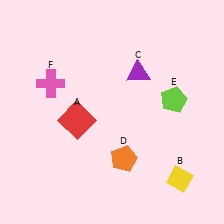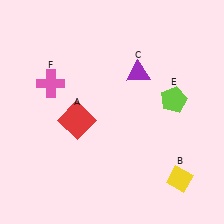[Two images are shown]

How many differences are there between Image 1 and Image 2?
There is 1 difference between the two images.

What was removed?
The orange pentagon (D) was removed in Image 2.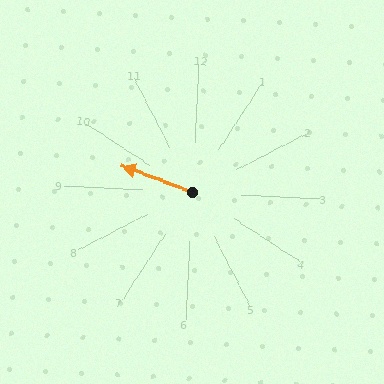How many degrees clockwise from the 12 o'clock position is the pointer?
Approximately 288 degrees.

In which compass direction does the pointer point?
West.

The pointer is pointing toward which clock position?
Roughly 10 o'clock.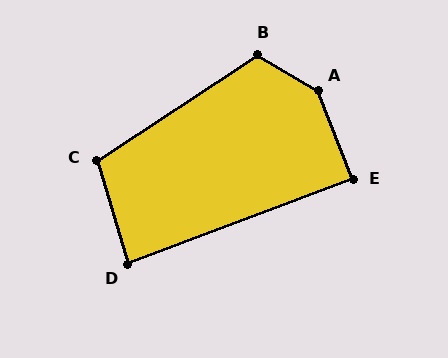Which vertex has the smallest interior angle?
D, at approximately 86 degrees.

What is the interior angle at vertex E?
Approximately 89 degrees (approximately right).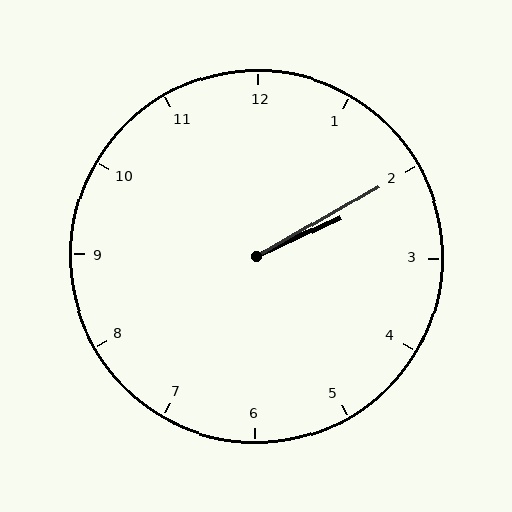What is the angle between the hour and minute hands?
Approximately 5 degrees.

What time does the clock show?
2:10.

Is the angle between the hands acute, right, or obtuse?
It is acute.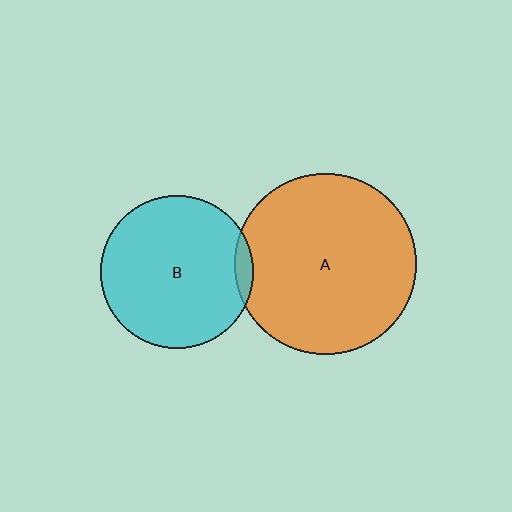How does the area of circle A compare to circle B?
Approximately 1.4 times.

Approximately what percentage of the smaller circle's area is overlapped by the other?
Approximately 5%.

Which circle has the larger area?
Circle A (orange).